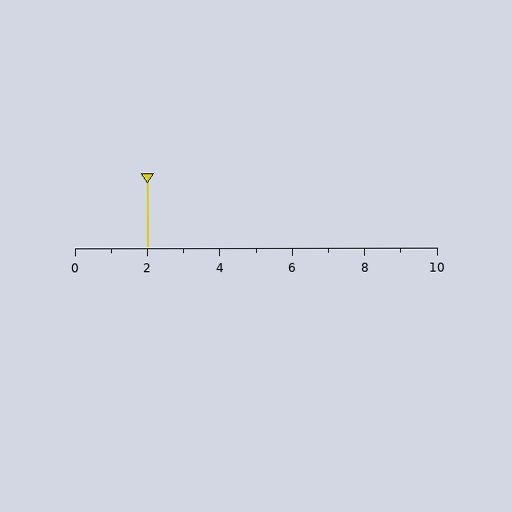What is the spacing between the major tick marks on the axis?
The major ticks are spaced 2 apart.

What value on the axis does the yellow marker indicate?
The marker indicates approximately 2.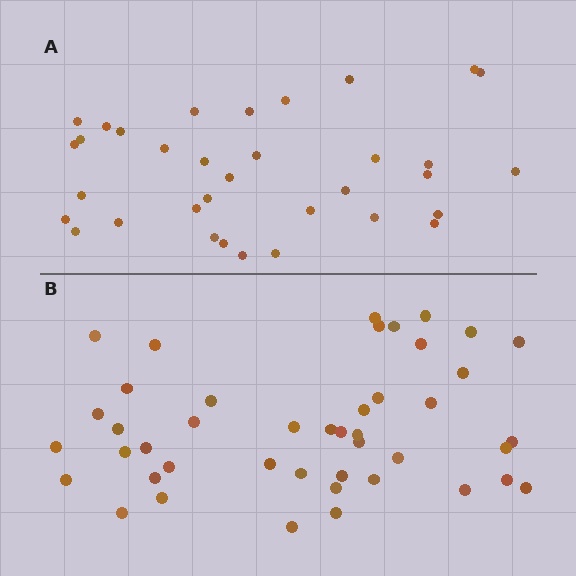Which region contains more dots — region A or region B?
Region B (the bottom region) has more dots.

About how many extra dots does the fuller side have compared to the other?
Region B has roughly 10 or so more dots than region A.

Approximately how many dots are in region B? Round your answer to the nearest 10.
About 40 dots. (The exact count is 44, which rounds to 40.)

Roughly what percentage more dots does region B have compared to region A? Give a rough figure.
About 30% more.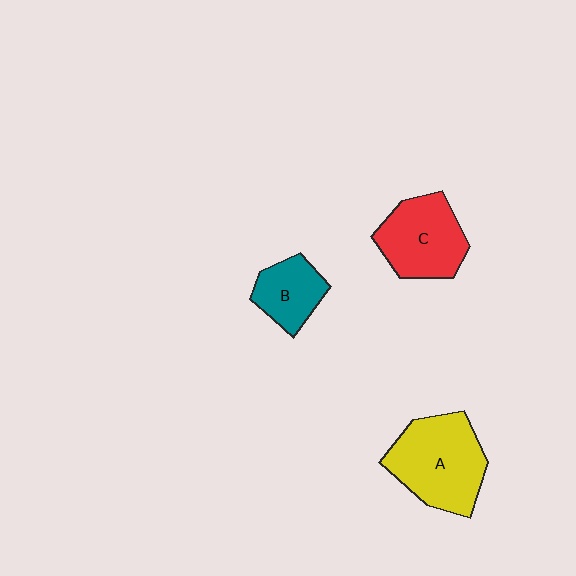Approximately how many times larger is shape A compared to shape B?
Approximately 1.9 times.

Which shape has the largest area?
Shape A (yellow).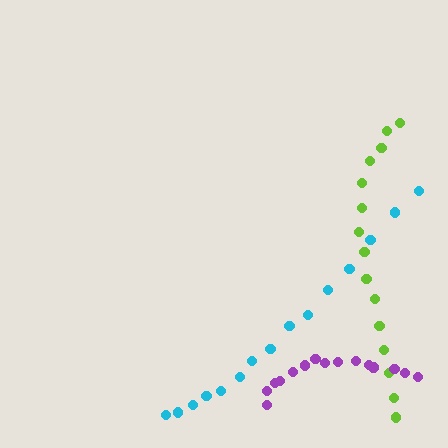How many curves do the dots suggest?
There are 3 distinct paths.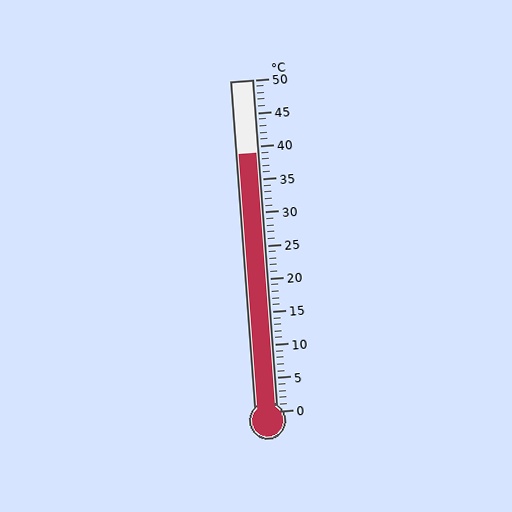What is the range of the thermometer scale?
The thermometer scale ranges from 0°C to 50°C.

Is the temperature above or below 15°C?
The temperature is above 15°C.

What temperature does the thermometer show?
The thermometer shows approximately 39°C.